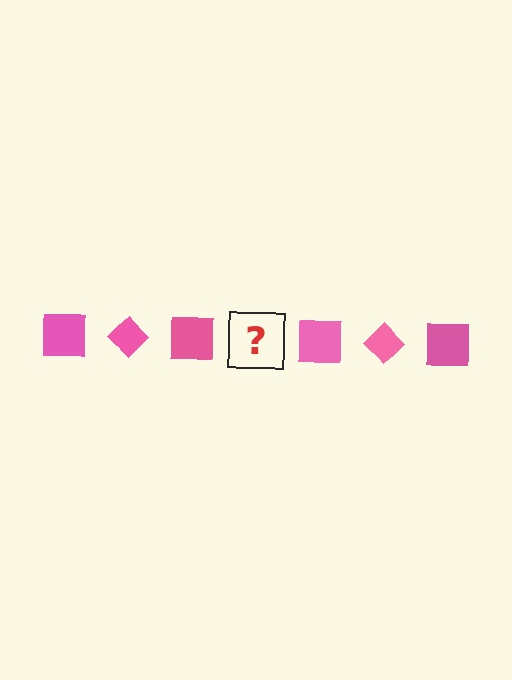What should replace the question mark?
The question mark should be replaced with a pink diamond.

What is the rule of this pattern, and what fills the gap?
The rule is that the pattern cycles through square, diamond shapes in pink. The gap should be filled with a pink diamond.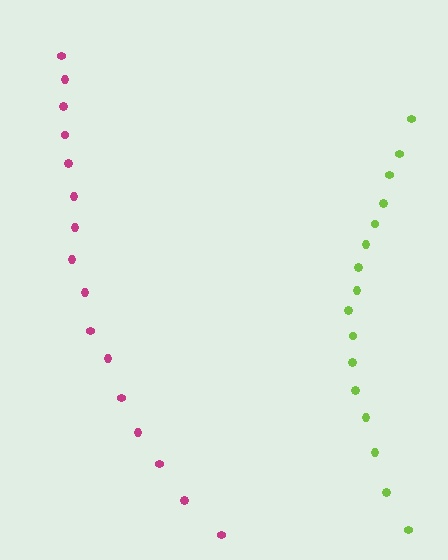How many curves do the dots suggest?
There are 2 distinct paths.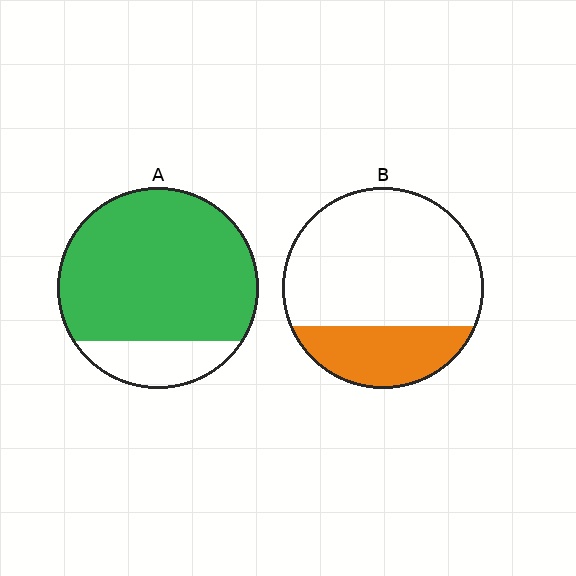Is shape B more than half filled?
No.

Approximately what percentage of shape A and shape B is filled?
A is approximately 80% and B is approximately 25%.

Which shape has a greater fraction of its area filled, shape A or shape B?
Shape A.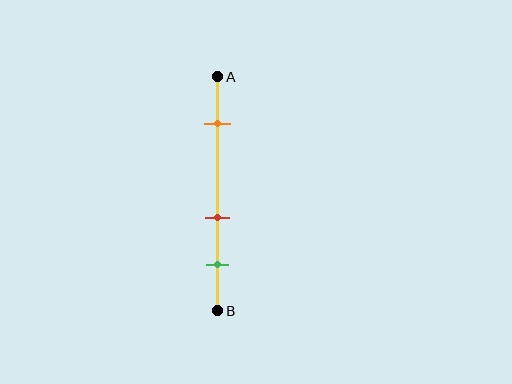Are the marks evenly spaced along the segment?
No, the marks are not evenly spaced.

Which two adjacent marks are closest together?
The red and green marks are the closest adjacent pair.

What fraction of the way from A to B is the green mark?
The green mark is approximately 80% (0.8) of the way from A to B.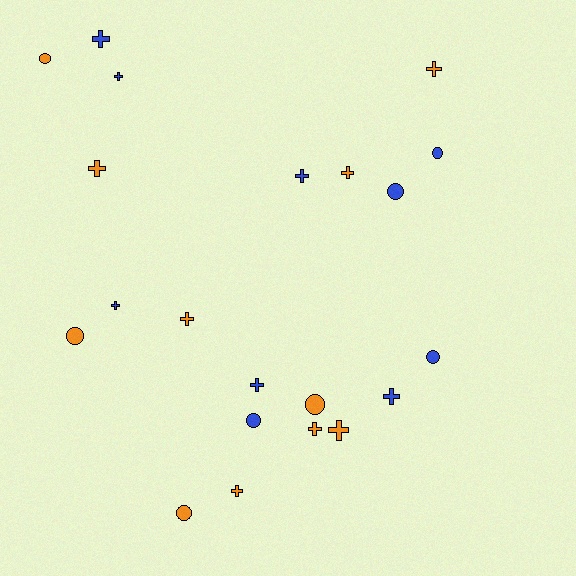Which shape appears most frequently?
Cross, with 13 objects.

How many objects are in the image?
There are 21 objects.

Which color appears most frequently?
Orange, with 11 objects.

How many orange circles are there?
There are 4 orange circles.